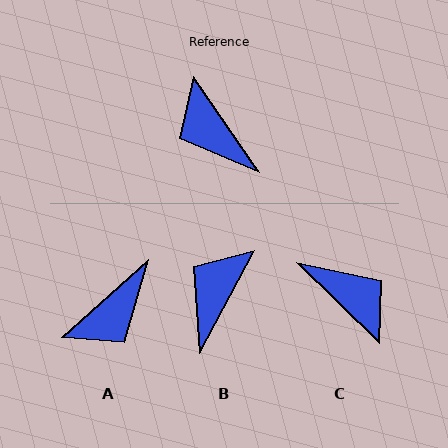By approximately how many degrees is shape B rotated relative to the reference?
Approximately 63 degrees clockwise.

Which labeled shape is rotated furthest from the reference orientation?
C, about 169 degrees away.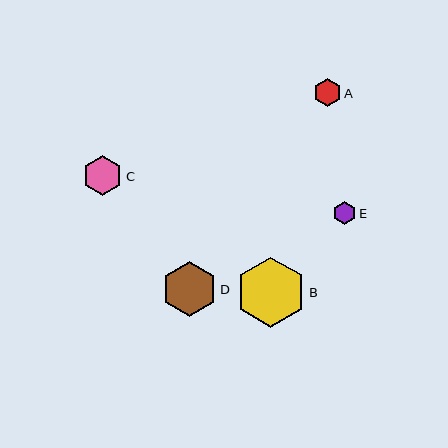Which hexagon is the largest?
Hexagon B is the largest with a size of approximately 70 pixels.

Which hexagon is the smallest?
Hexagon E is the smallest with a size of approximately 23 pixels.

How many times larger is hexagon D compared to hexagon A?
Hexagon D is approximately 2.0 times the size of hexagon A.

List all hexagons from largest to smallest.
From largest to smallest: B, D, C, A, E.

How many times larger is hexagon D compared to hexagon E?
Hexagon D is approximately 2.4 times the size of hexagon E.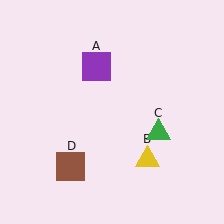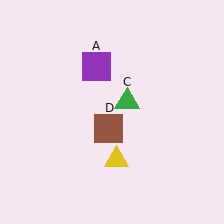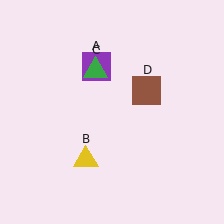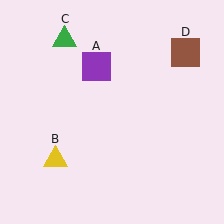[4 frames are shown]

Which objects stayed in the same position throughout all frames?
Purple square (object A) remained stationary.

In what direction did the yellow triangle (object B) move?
The yellow triangle (object B) moved left.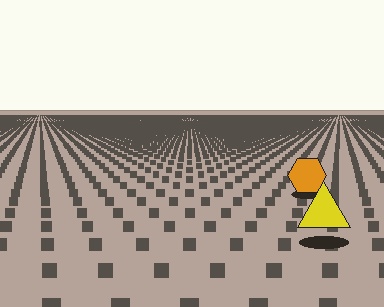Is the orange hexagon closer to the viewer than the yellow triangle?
No. The yellow triangle is closer — you can tell from the texture gradient: the ground texture is coarser near it.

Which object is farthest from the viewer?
The orange hexagon is farthest from the viewer. It appears smaller and the ground texture around it is denser.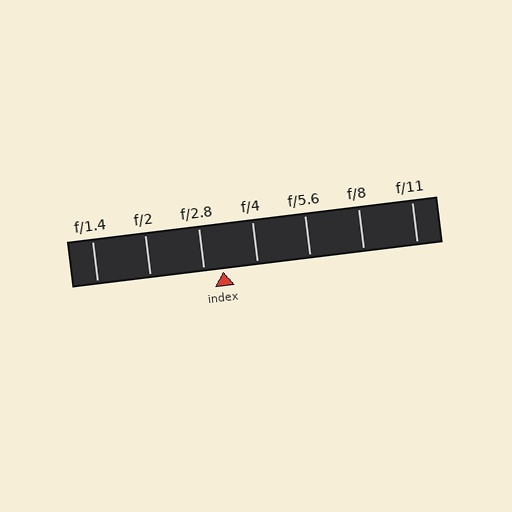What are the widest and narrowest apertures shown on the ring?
The widest aperture shown is f/1.4 and the narrowest is f/11.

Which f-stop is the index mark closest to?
The index mark is closest to f/2.8.